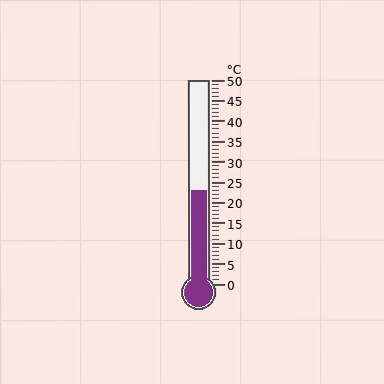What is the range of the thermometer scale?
The thermometer scale ranges from 0°C to 50°C.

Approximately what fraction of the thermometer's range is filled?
The thermometer is filled to approximately 45% of its range.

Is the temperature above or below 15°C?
The temperature is above 15°C.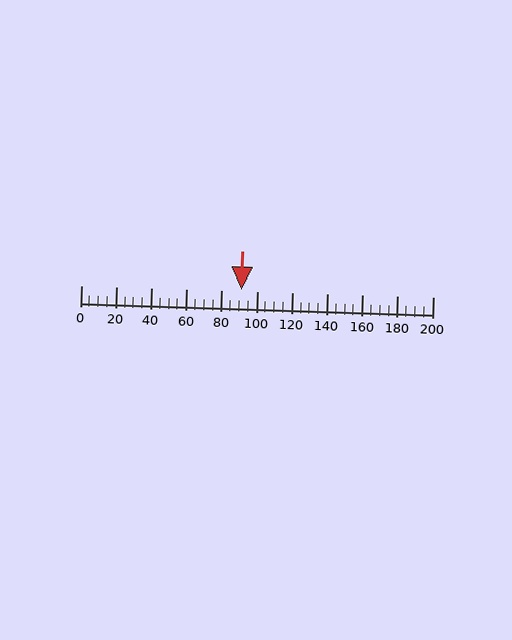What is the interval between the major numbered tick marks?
The major tick marks are spaced 20 units apart.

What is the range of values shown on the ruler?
The ruler shows values from 0 to 200.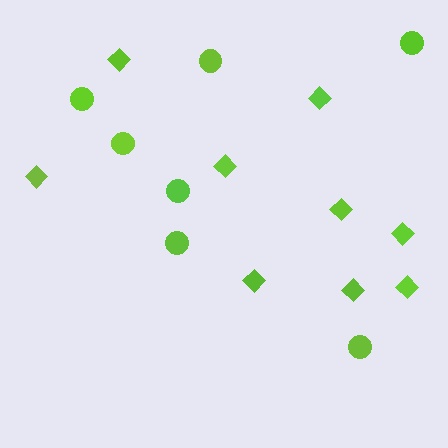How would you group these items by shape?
There are 2 groups: one group of diamonds (9) and one group of circles (7).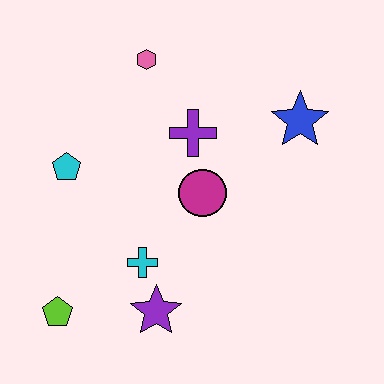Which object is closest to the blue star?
The purple cross is closest to the blue star.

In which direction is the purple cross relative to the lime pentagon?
The purple cross is above the lime pentagon.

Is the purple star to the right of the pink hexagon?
Yes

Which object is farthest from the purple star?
The pink hexagon is farthest from the purple star.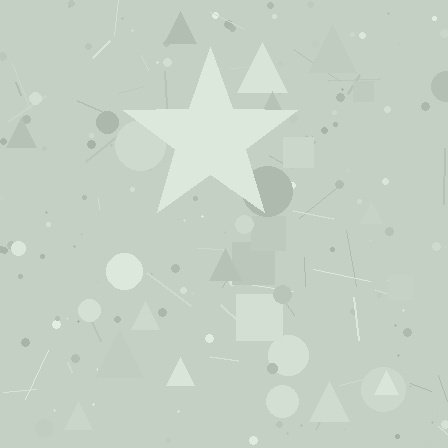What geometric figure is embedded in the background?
A star is embedded in the background.